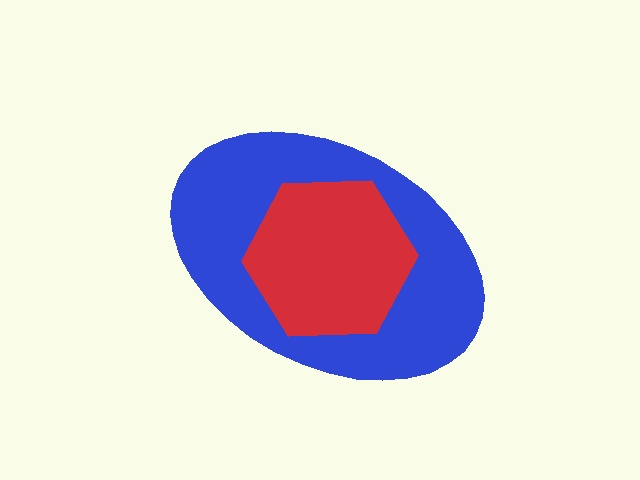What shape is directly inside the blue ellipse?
The red hexagon.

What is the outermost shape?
The blue ellipse.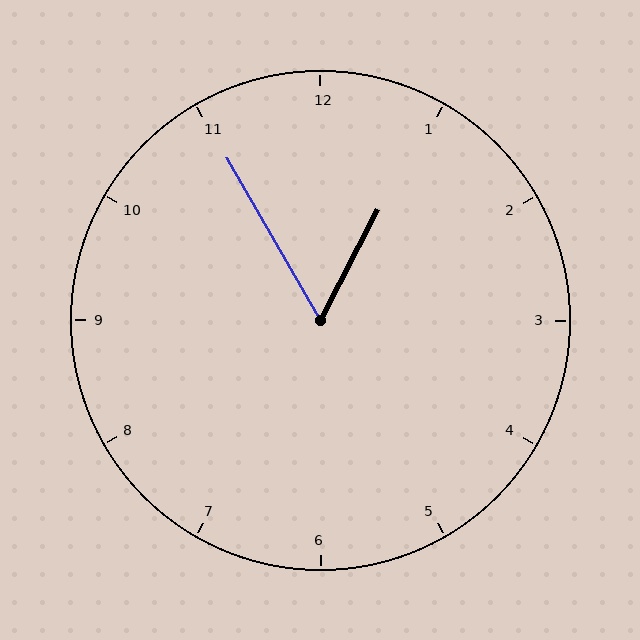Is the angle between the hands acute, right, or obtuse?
It is acute.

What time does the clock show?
12:55.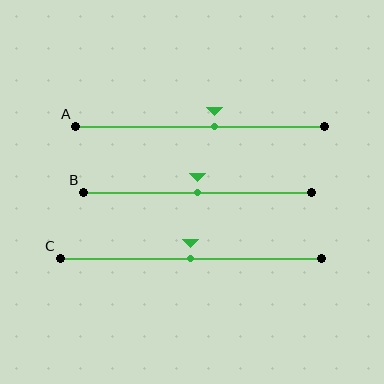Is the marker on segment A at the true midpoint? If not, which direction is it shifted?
No, the marker on segment A is shifted to the right by about 6% of the segment length.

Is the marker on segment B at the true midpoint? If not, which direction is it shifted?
Yes, the marker on segment B is at the true midpoint.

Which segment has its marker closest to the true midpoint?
Segment B has its marker closest to the true midpoint.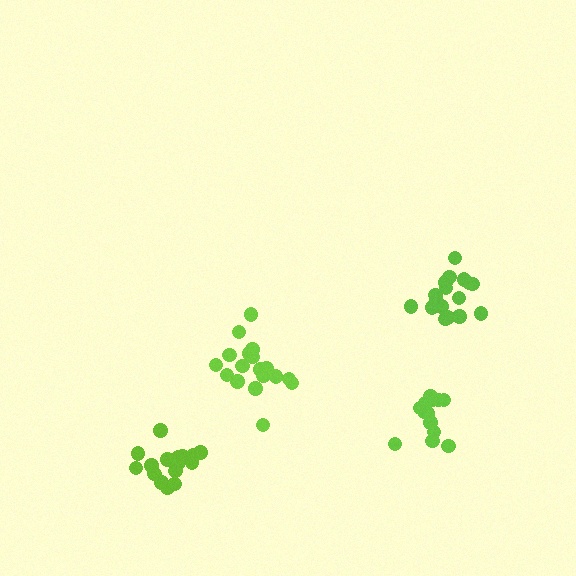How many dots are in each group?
Group 1: 18 dots, Group 2: 17 dots, Group 3: 18 dots, Group 4: 13 dots (66 total).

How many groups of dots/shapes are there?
There are 4 groups.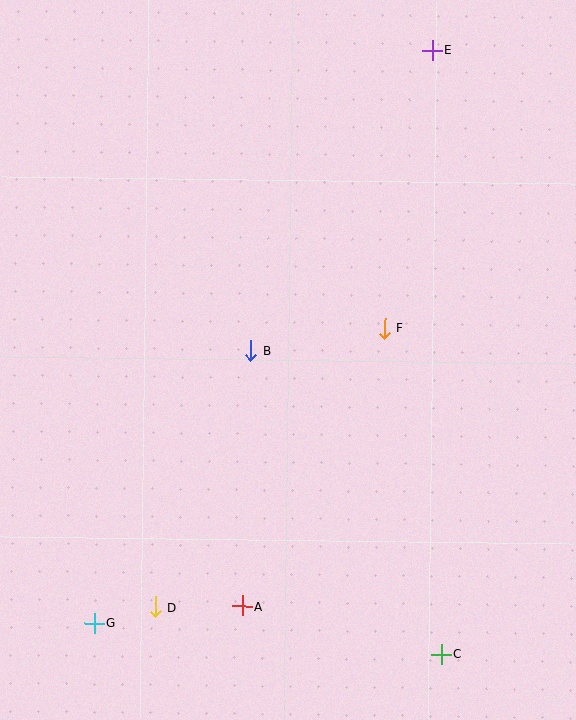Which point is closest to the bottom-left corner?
Point G is closest to the bottom-left corner.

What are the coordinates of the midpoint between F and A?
The midpoint between F and A is at (314, 467).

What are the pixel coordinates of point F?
Point F is at (385, 329).